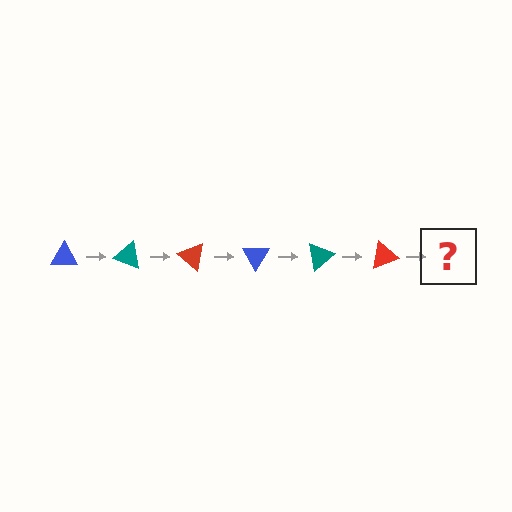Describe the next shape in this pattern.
It should be a blue triangle, rotated 120 degrees from the start.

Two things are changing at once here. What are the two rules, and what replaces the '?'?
The two rules are that it rotates 20 degrees each step and the color cycles through blue, teal, and red. The '?' should be a blue triangle, rotated 120 degrees from the start.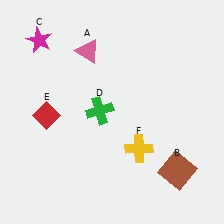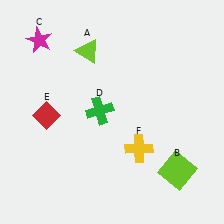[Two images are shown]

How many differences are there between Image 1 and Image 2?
There are 2 differences between the two images.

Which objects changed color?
A changed from pink to lime. B changed from brown to lime.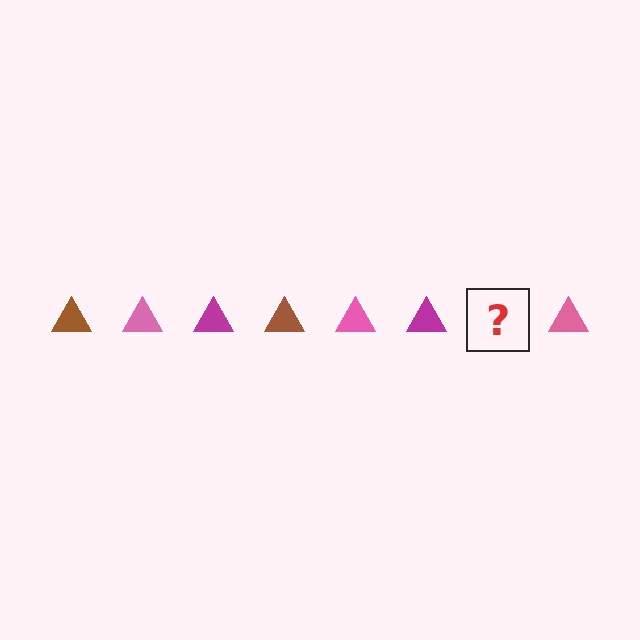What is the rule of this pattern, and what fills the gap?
The rule is that the pattern cycles through brown, pink, magenta triangles. The gap should be filled with a brown triangle.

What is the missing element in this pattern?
The missing element is a brown triangle.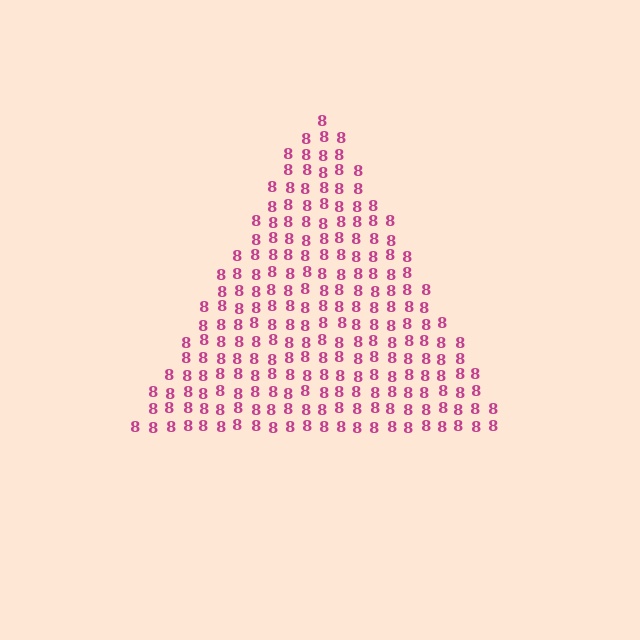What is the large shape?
The large shape is a triangle.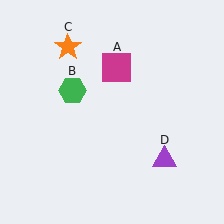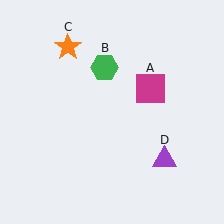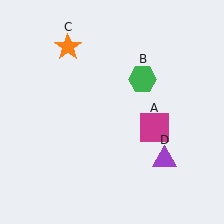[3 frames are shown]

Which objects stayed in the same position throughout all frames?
Orange star (object C) and purple triangle (object D) remained stationary.